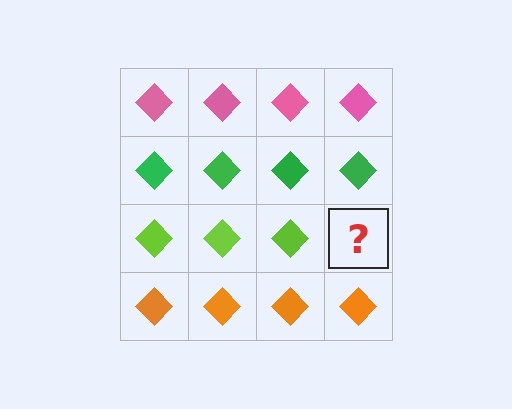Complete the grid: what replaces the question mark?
The question mark should be replaced with a lime diamond.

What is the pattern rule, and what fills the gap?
The rule is that each row has a consistent color. The gap should be filled with a lime diamond.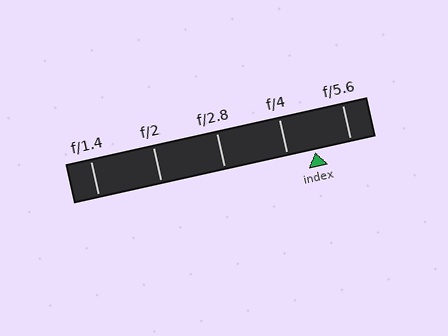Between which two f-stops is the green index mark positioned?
The index mark is between f/4 and f/5.6.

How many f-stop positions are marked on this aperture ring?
There are 5 f-stop positions marked.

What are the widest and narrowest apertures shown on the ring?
The widest aperture shown is f/1.4 and the narrowest is f/5.6.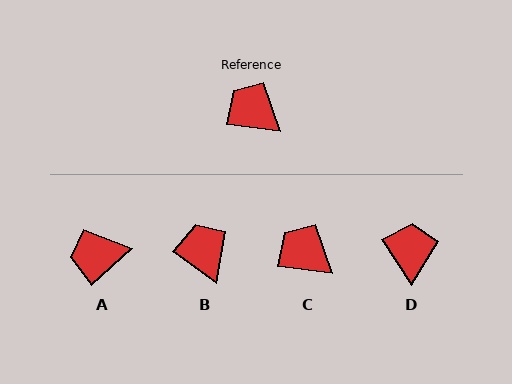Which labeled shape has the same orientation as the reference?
C.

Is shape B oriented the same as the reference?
No, it is off by about 29 degrees.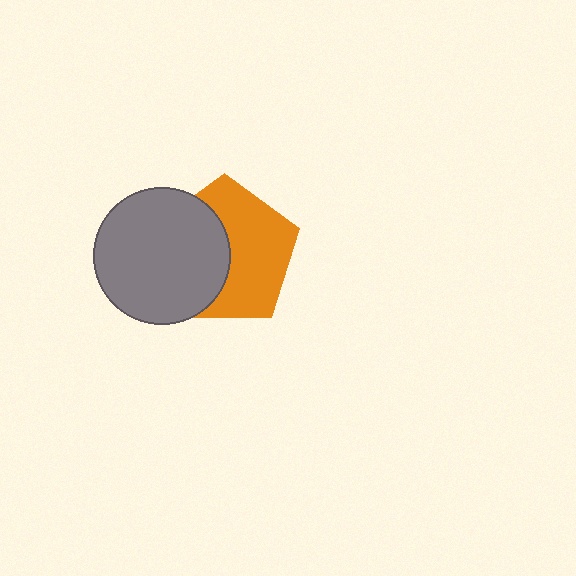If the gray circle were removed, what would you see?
You would see the complete orange pentagon.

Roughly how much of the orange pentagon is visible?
About half of it is visible (roughly 56%).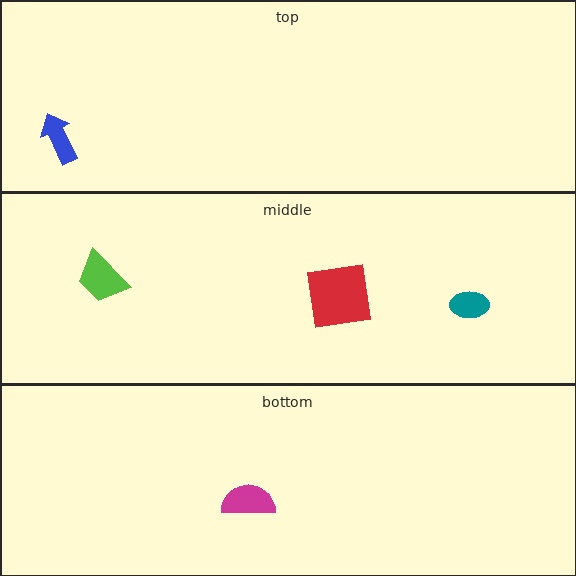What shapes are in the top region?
The blue arrow.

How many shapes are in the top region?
1.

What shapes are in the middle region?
The lime trapezoid, the red square, the teal ellipse.